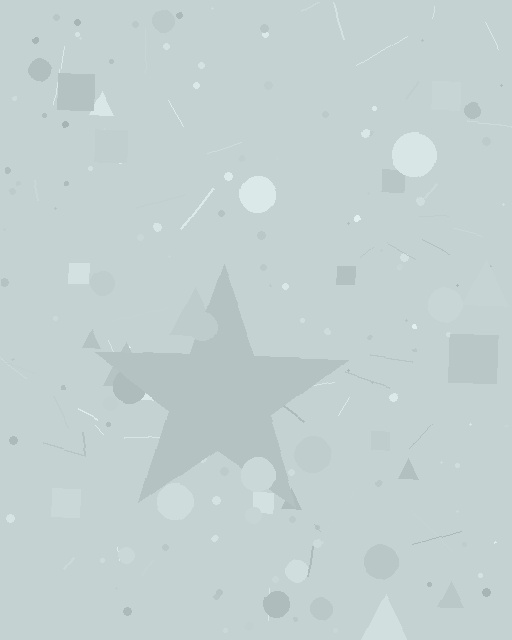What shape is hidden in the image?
A star is hidden in the image.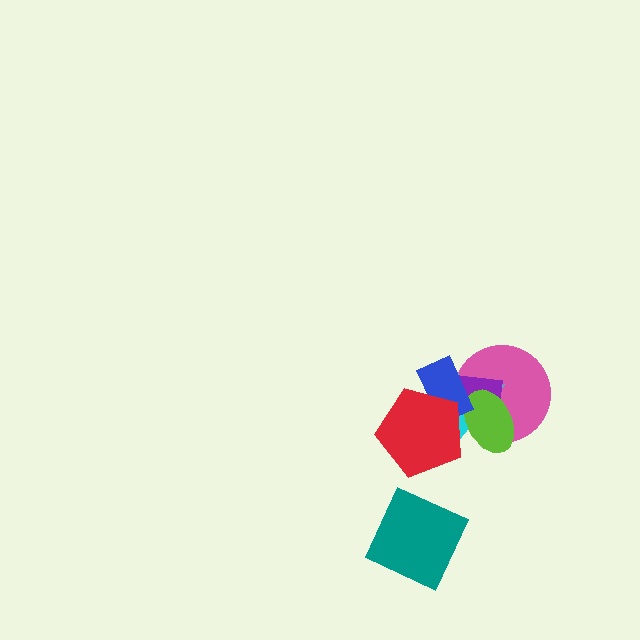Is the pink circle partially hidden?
Yes, it is partially covered by another shape.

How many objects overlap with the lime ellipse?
5 objects overlap with the lime ellipse.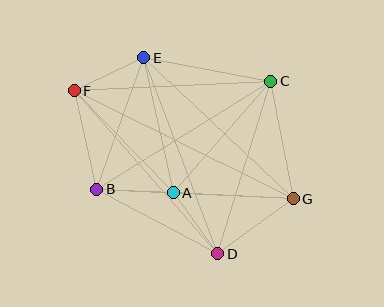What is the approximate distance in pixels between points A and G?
The distance between A and G is approximately 120 pixels.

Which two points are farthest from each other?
Points F and G are farthest from each other.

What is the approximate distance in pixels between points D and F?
The distance between D and F is approximately 217 pixels.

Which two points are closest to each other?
Points A and D are closest to each other.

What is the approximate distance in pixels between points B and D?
The distance between B and D is approximately 137 pixels.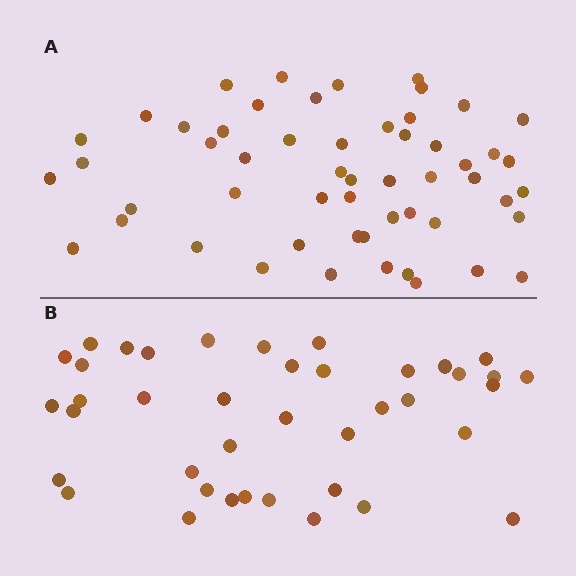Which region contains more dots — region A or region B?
Region A (the top region) has more dots.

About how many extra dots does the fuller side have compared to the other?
Region A has approximately 15 more dots than region B.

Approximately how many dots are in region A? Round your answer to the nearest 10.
About 50 dots. (The exact count is 54, which rounds to 50.)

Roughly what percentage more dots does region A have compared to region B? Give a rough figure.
About 35% more.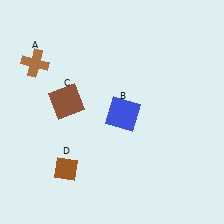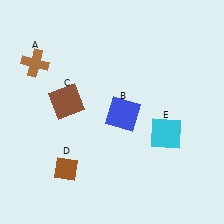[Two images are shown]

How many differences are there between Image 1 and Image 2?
There is 1 difference between the two images.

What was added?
A cyan square (E) was added in Image 2.